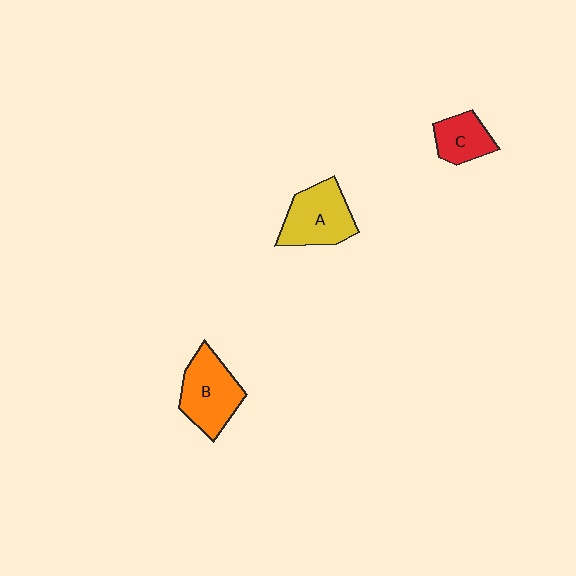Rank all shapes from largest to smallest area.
From largest to smallest: B (orange), A (yellow), C (red).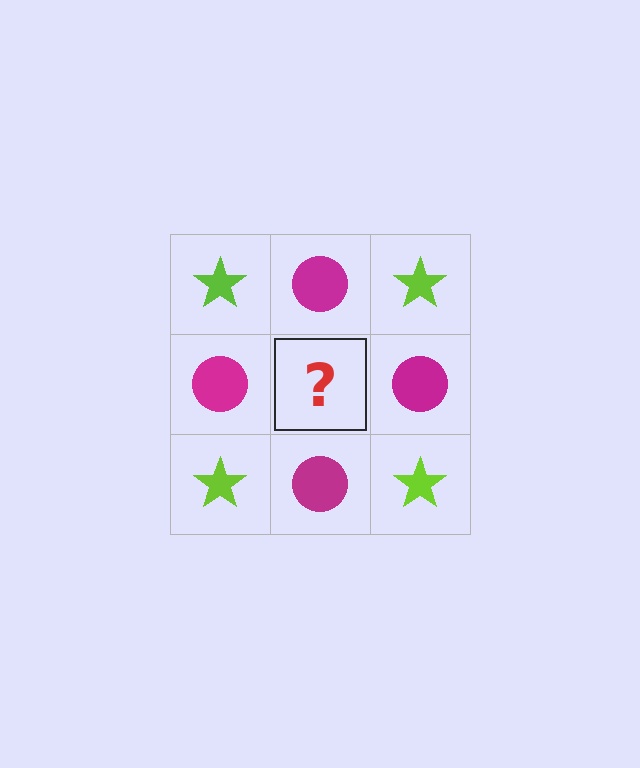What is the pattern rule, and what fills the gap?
The rule is that it alternates lime star and magenta circle in a checkerboard pattern. The gap should be filled with a lime star.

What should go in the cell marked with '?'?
The missing cell should contain a lime star.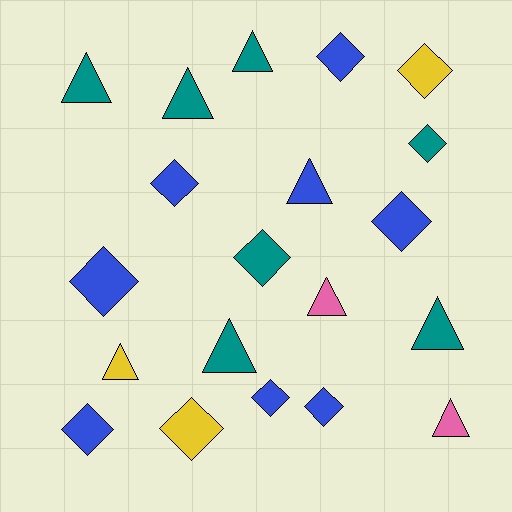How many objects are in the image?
There are 20 objects.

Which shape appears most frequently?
Diamond, with 11 objects.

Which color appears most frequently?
Blue, with 8 objects.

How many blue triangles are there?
There is 1 blue triangle.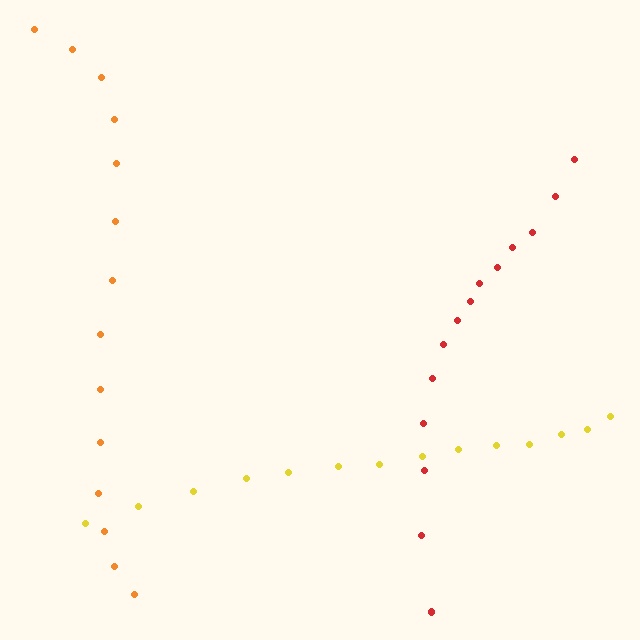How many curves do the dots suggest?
There are 3 distinct paths.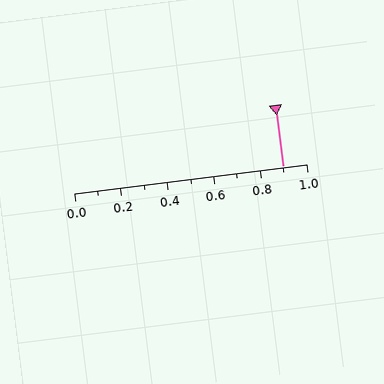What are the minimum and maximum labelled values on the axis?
The axis runs from 0.0 to 1.0.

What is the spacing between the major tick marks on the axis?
The major ticks are spaced 0.2 apart.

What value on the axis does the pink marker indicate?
The marker indicates approximately 0.9.